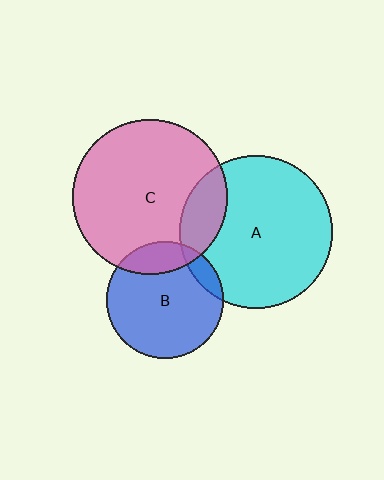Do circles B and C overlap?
Yes.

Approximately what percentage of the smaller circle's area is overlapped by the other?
Approximately 20%.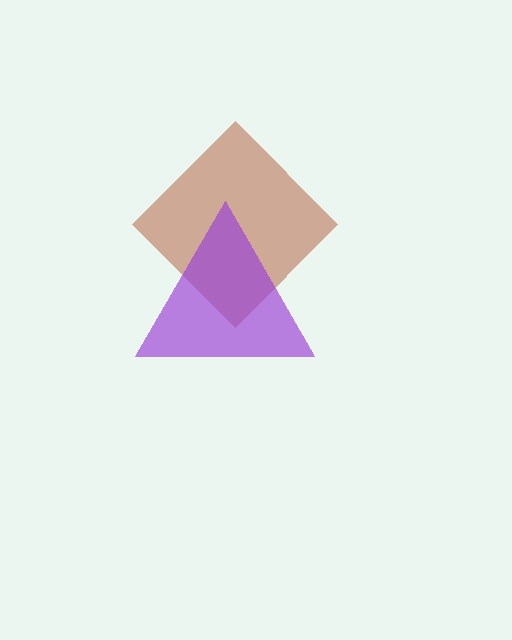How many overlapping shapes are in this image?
There are 2 overlapping shapes in the image.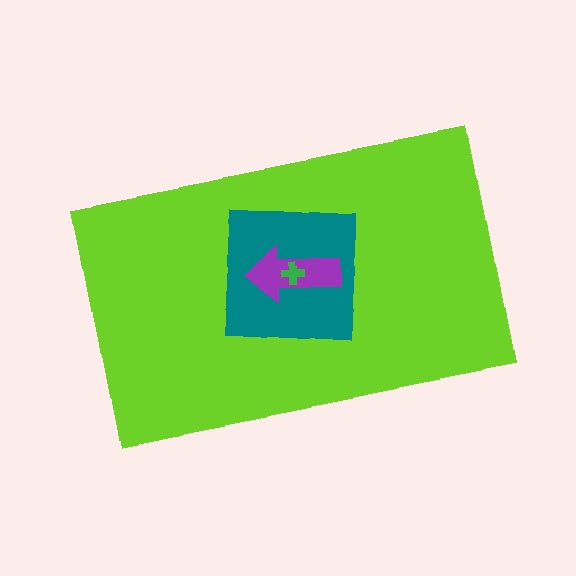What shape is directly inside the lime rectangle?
The teal square.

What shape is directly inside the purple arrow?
The green cross.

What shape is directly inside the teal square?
The purple arrow.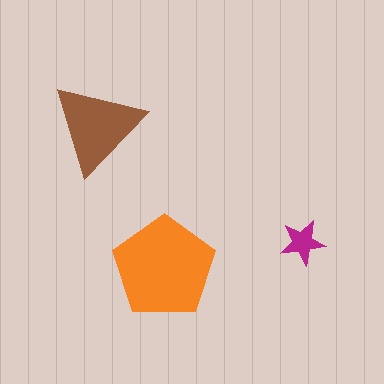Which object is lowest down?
The orange pentagon is bottommost.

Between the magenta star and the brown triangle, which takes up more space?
The brown triangle.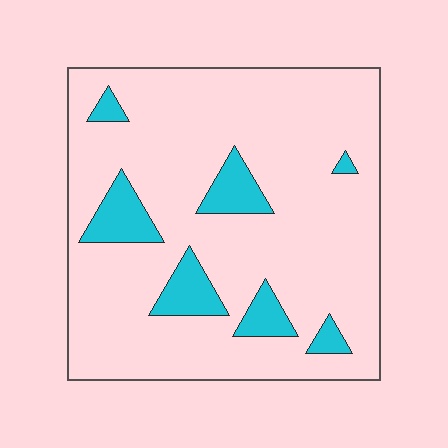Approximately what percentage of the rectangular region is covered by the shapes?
Approximately 15%.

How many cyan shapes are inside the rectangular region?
7.